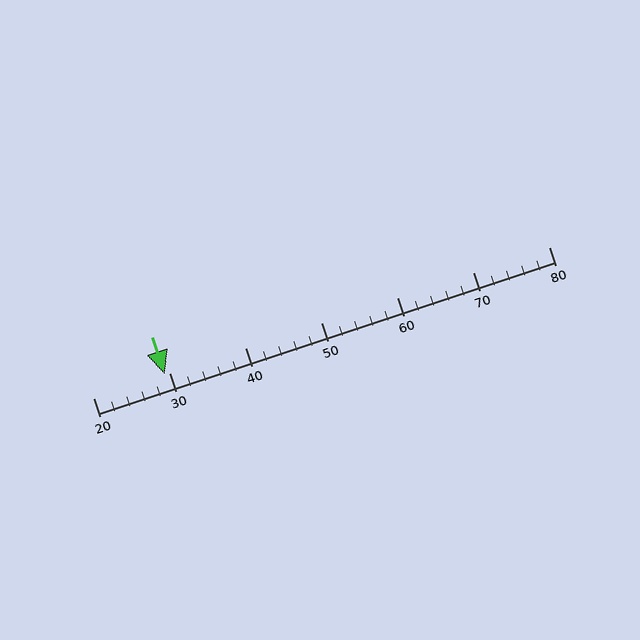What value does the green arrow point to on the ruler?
The green arrow points to approximately 29.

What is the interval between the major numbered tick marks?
The major tick marks are spaced 10 units apart.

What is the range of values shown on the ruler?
The ruler shows values from 20 to 80.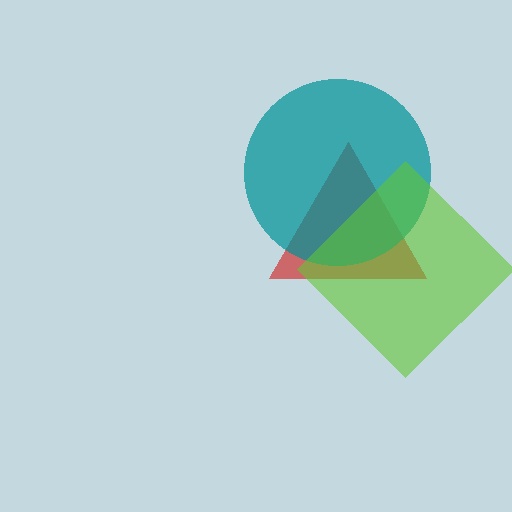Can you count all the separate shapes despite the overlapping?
Yes, there are 3 separate shapes.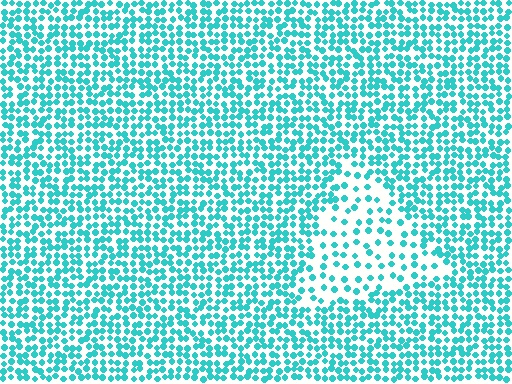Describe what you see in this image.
The image contains small cyan elements arranged at two different densities. A triangle-shaped region is visible where the elements are less densely packed than the surrounding area.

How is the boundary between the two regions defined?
The boundary is defined by a change in element density (approximately 2.2x ratio). All elements are the same color, size, and shape.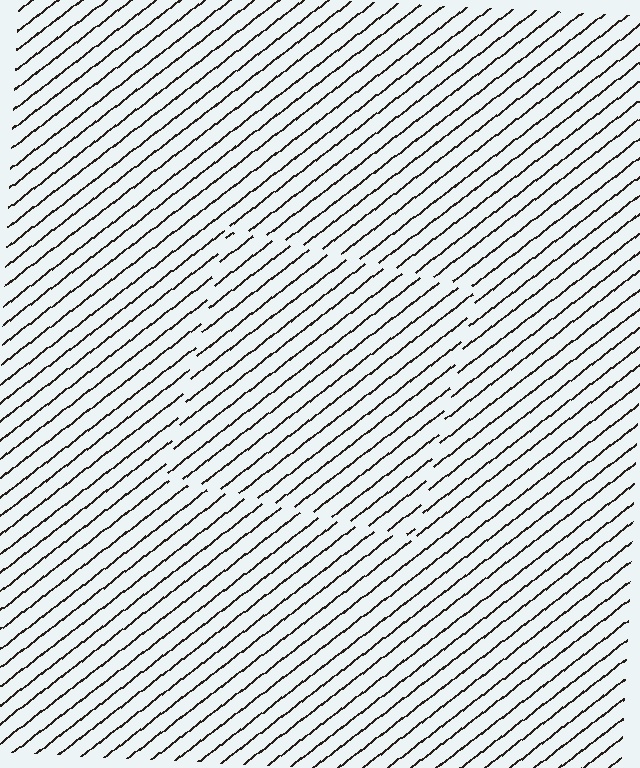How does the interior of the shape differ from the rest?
The interior of the shape contains the same grating, shifted by half a period — the contour is defined by the phase discontinuity where line-ends from the inner and outer gratings abut.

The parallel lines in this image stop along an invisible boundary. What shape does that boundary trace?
An illusory square. The interior of the shape contains the same grating, shifted by half a period — the contour is defined by the phase discontinuity where line-ends from the inner and outer gratings abut.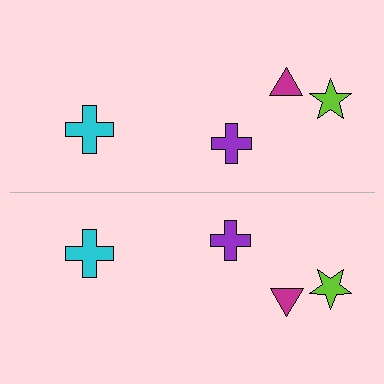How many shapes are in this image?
There are 8 shapes in this image.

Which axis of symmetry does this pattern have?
The pattern has a horizontal axis of symmetry running through the center of the image.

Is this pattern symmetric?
Yes, this pattern has bilateral (reflection) symmetry.